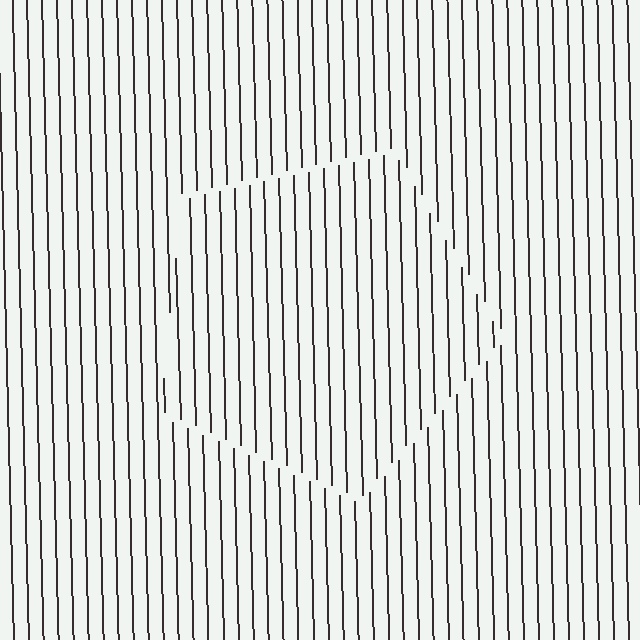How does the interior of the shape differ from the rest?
The interior of the shape contains the same grating, shifted by half a period — the contour is defined by the phase discontinuity where line-ends from the inner and outer gratings abut.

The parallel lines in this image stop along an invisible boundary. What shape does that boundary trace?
An illusory pentagon. The interior of the shape contains the same grating, shifted by half a period — the contour is defined by the phase discontinuity where line-ends from the inner and outer gratings abut.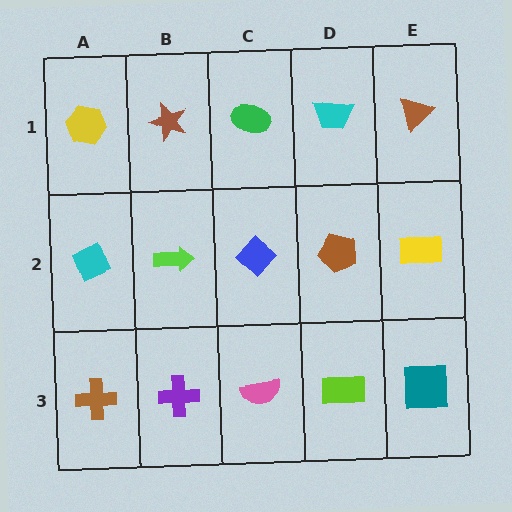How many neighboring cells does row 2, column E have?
3.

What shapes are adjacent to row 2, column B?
A brown star (row 1, column B), a purple cross (row 3, column B), a cyan diamond (row 2, column A), a blue diamond (row 2, column C).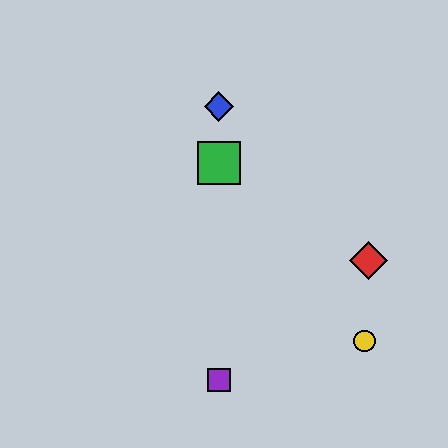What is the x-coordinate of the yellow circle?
The yellow circle is at x≈364.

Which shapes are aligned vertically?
The blue diamond, the green square, the purple square are aligned vertically.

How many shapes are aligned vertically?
3 shapes (the blue diamond, the green square, the purple square) are aligned vertically.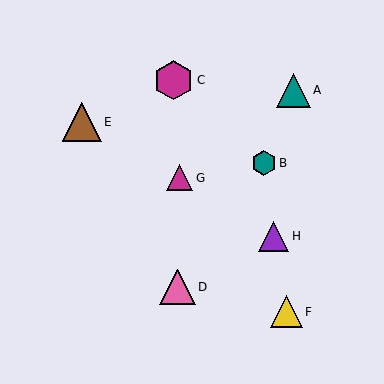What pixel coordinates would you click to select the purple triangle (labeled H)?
Click at (274, 236) to select the purple triangle H.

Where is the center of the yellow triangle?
The center of the yellow triangle is at (286, 312).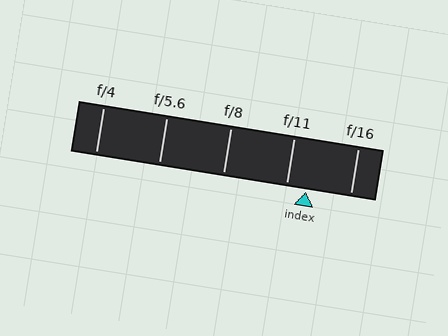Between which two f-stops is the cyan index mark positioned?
The index mark is between f/11 and f/16.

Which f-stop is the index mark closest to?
The index mark is closest to f/11.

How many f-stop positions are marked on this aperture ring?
There are 5 f-stop positions marked.